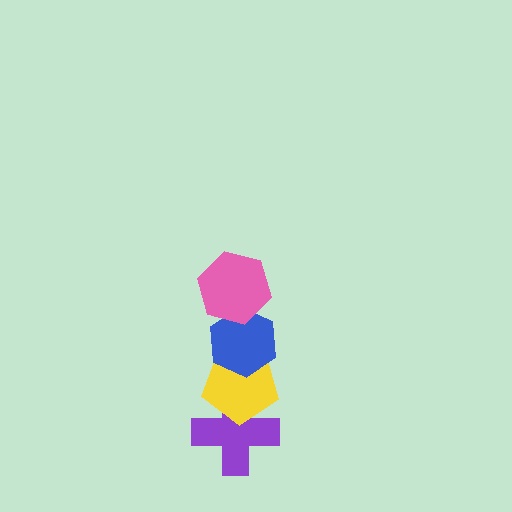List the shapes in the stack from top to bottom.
From top to bottom: the pink hexagon, the blue hexagon, the yellow pentagon, the purple cross.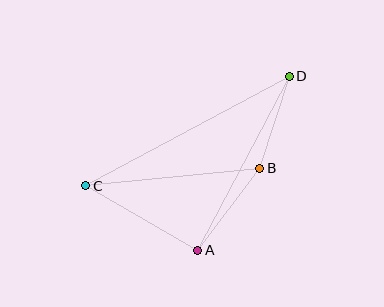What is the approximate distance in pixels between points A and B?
The distance between A and B is approximately 103 pixels.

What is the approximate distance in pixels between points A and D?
The distance between A and D is approximately 197 pixels.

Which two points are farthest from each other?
Points C and D are farthest from each other.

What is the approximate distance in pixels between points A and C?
The distance between A and C is approximately 130 pixels.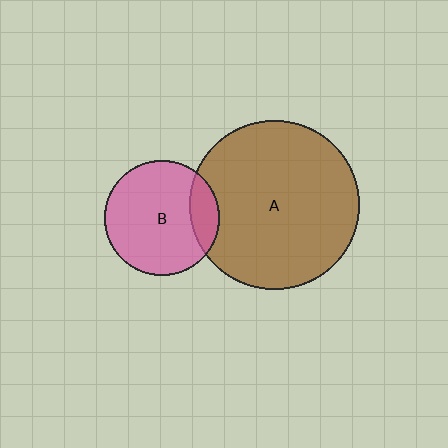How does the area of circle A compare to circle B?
Approximately 2.2 times.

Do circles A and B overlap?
Yes.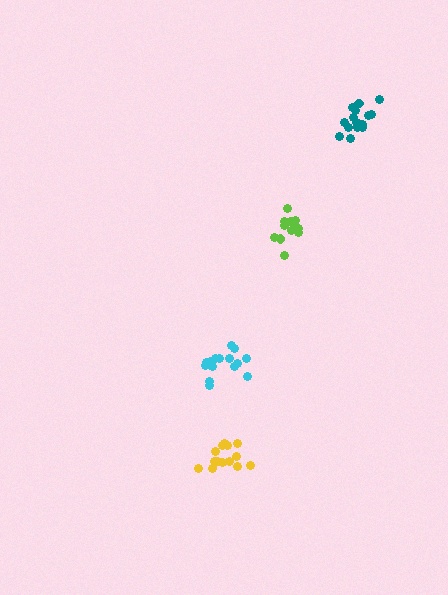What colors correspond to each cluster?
The clusters are colored: yellow, cyan, lime, teal.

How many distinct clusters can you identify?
There are 4 distinct clusters.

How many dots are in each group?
Group 1: 15 dots, Group 2: 18 dots, Group 3: 13 dots, Group 4: 18 dots (64 total).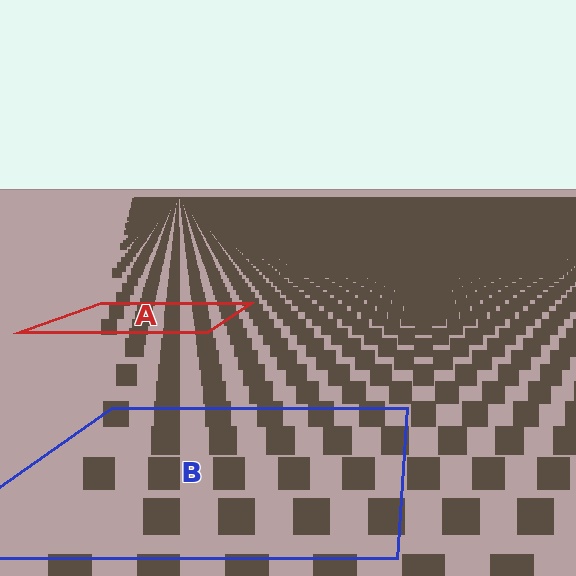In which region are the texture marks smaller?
The texture marks are smaller in region A, because it is farther away.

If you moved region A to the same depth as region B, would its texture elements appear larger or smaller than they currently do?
They would appear larger. At a closer depth, the same texture elements are projected at a bigger on-screen size.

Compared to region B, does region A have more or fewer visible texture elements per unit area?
Region A has more texture elements per unit area — they are packed more densely because it is farther away.